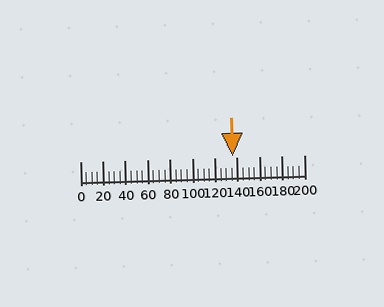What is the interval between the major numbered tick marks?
The major tick marks are spaced 20 units apart.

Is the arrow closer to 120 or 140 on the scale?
The arrow is closer to 140.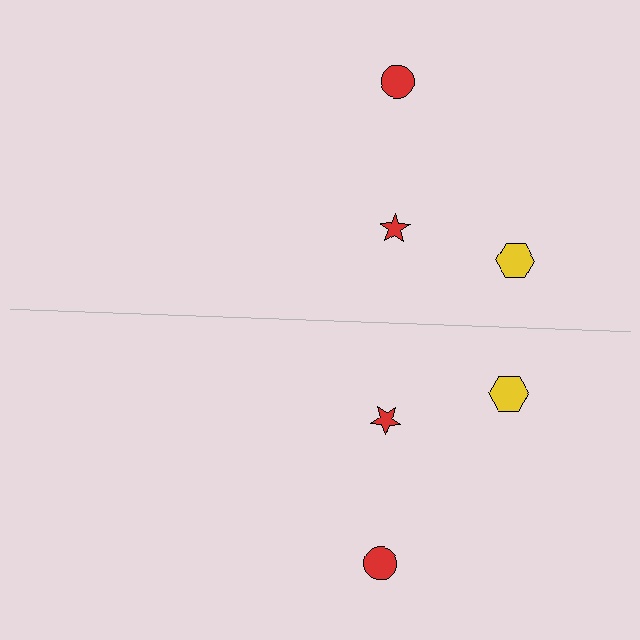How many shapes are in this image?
There are 6 shapes in this image.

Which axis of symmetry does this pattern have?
The pattern has a horizontal axis of symmetry running through the center of the image.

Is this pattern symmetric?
Yes, this pattern has bilateral (reflection) symmetry.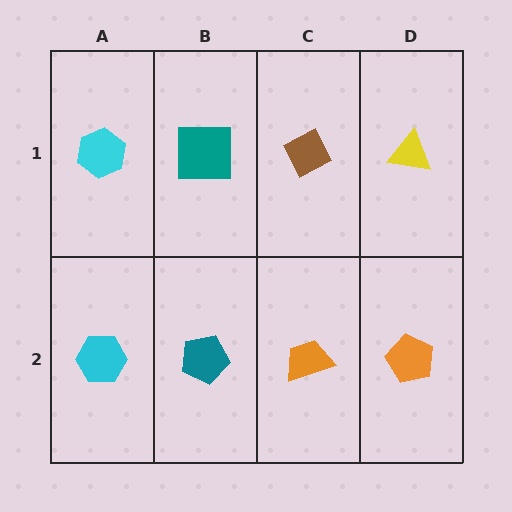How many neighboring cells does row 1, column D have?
2.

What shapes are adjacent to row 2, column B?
A teal square (row 1, column B), a cyan hexagon (row 2, column A), an orange trapezoid (row 2, column C).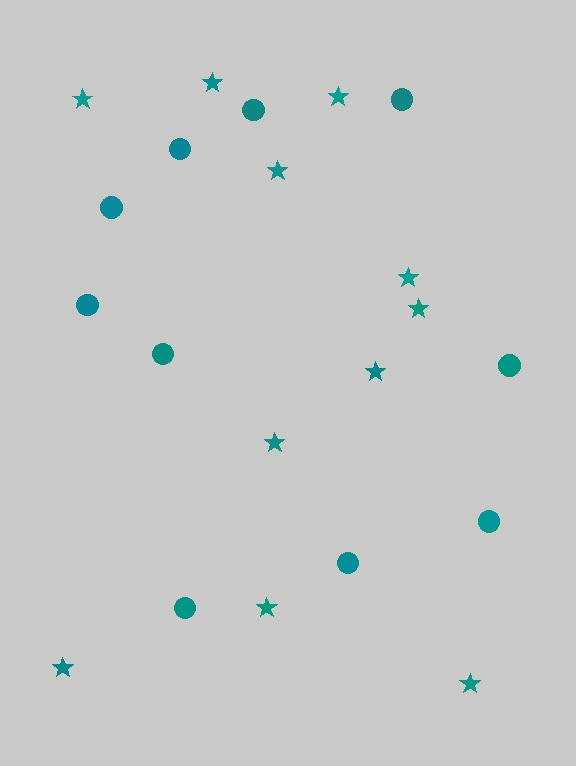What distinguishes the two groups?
There are 2 groups: one group of stars (11) and one group of circles (10).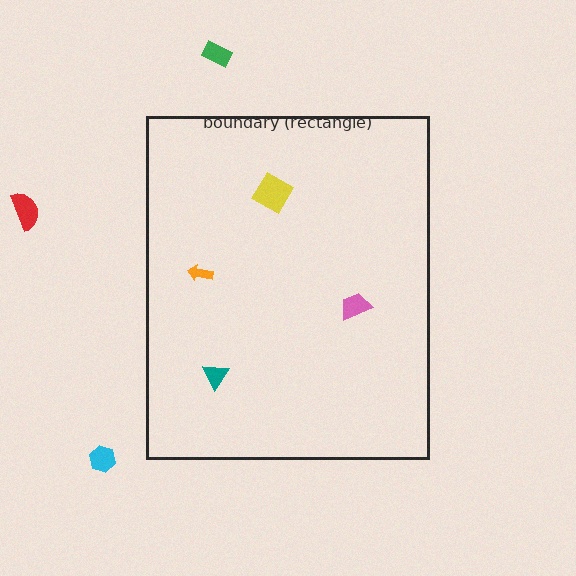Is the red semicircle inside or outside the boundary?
Outside.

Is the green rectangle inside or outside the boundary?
Outside.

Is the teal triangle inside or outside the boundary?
Inside.